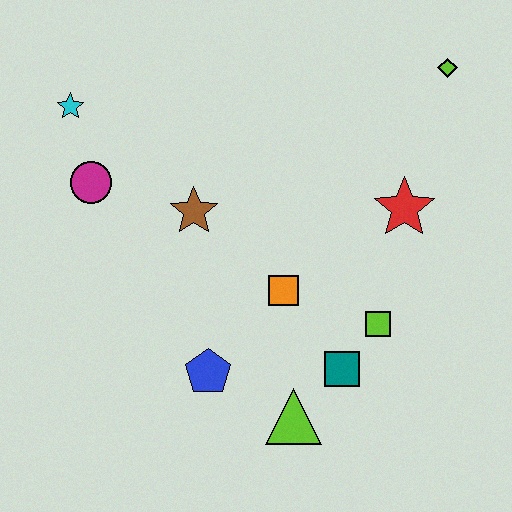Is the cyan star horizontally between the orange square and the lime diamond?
No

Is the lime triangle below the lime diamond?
Yes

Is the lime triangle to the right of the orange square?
Yes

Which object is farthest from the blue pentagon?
The lime diamond is farthest from the blue pentagon.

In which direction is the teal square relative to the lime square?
The teal square is below the lime square.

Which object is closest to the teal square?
The lime square is closest to the teal square.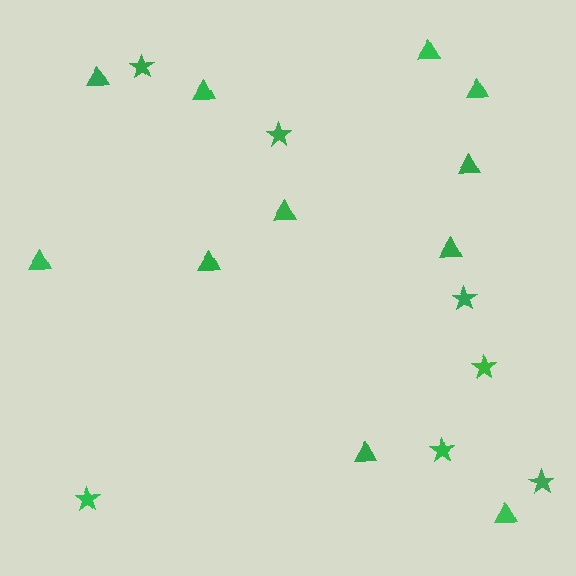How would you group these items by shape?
There are 2 groups: one group of stars (7) and one group of triangles (11).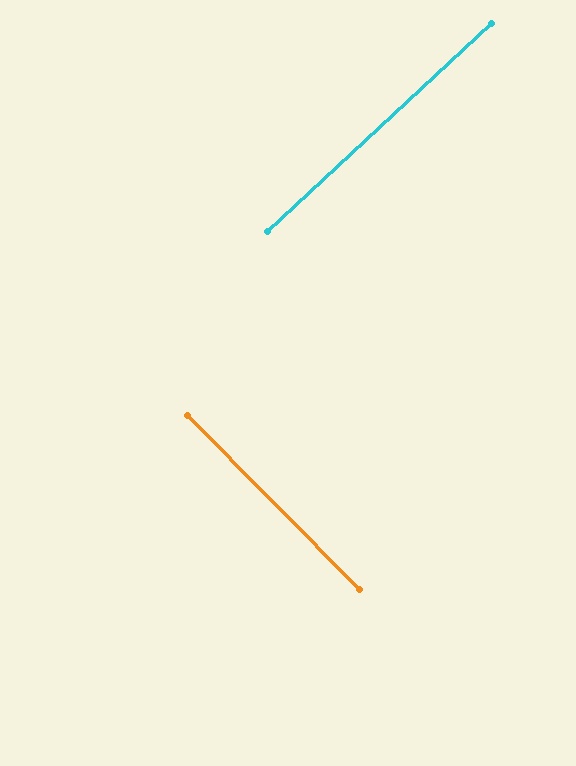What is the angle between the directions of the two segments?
Approximately 88 degrees.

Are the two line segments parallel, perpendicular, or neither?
Perpendicular — they meet at approximately 88°.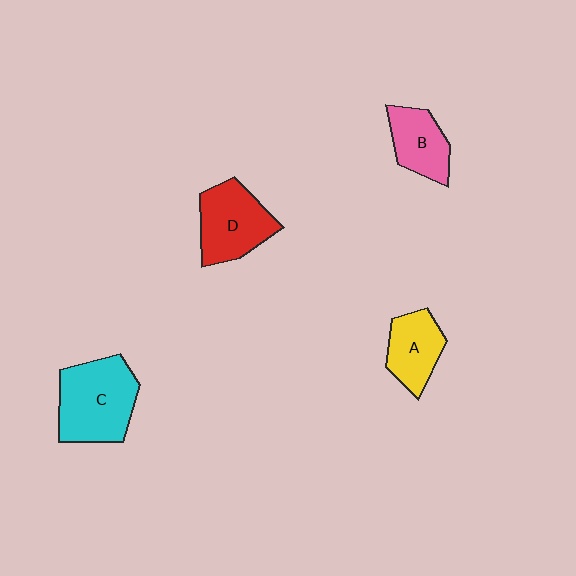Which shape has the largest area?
Shape C (cyan).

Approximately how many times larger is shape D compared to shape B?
Approximately 1.4 times.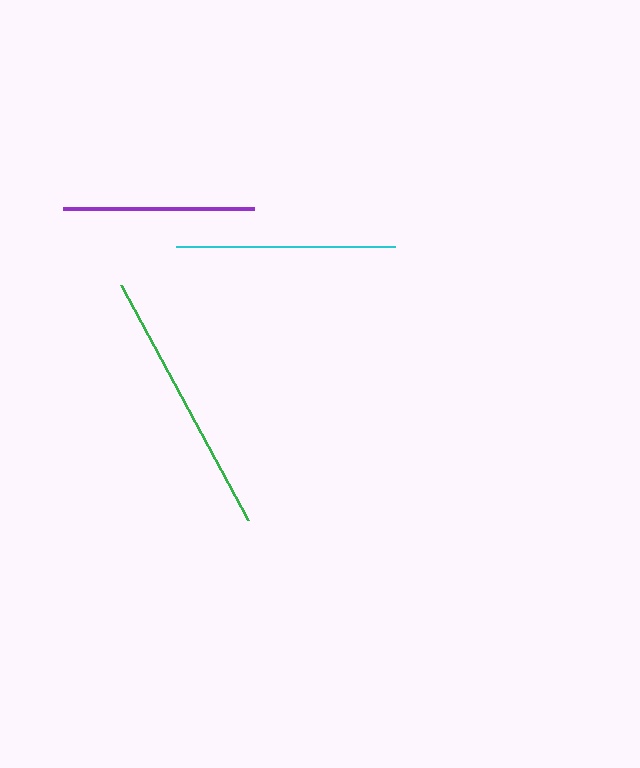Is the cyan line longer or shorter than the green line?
The green line is longer than the cyan line.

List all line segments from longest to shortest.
From longest to shortest: green, cyan, purple.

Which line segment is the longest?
The green line is the longest at approximately 268 pixels.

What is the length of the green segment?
The green segment is approximately 268 pixels long.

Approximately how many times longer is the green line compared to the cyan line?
The green line is approximately 1.2 times the length of the cyan line.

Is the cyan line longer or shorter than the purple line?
The cyan line is longer than the purple line.